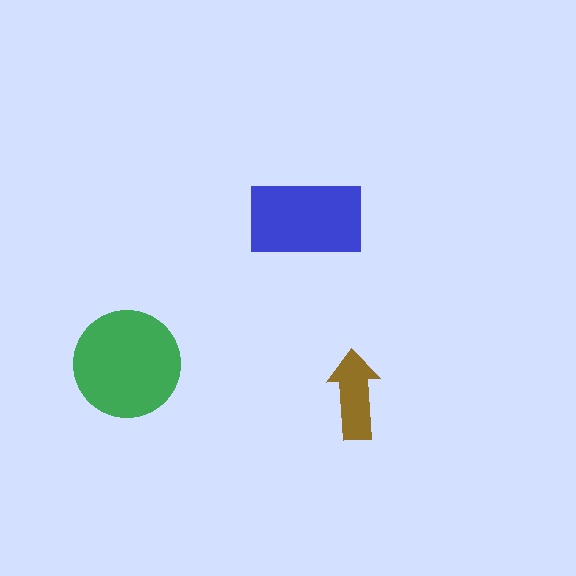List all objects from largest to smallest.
The green circle, the blue rectangle, the brown arrow.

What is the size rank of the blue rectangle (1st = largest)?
2nd.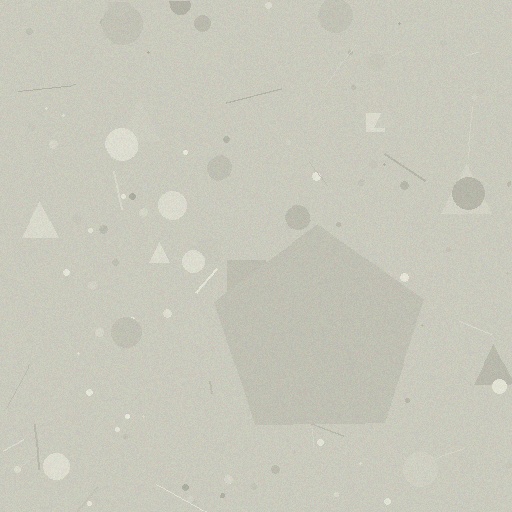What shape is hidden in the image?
A pentagon is hidden in the image.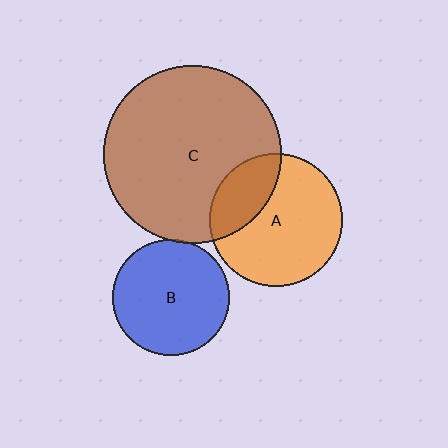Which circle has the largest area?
Circle C (brown).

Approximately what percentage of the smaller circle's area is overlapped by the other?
Approximately 5%.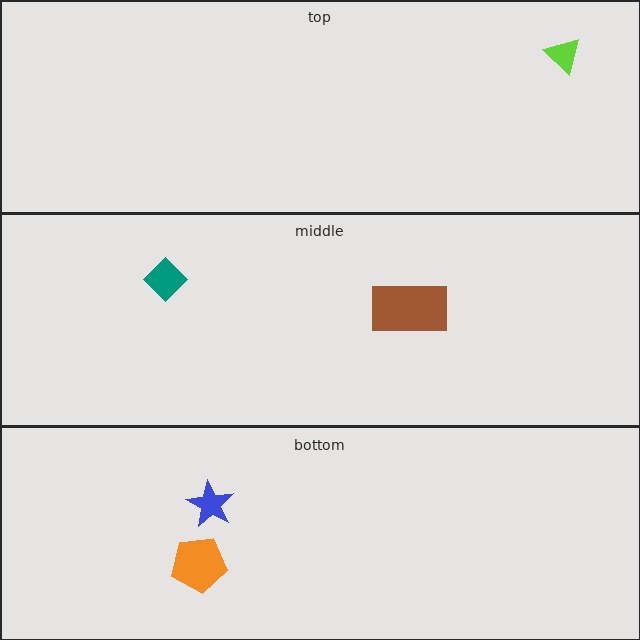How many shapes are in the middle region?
2.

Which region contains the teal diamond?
The middle region.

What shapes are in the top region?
The lime triangle.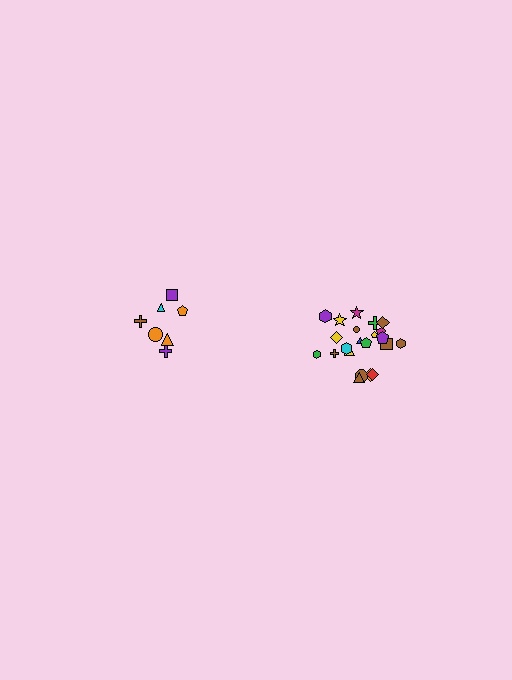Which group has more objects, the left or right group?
The right group.